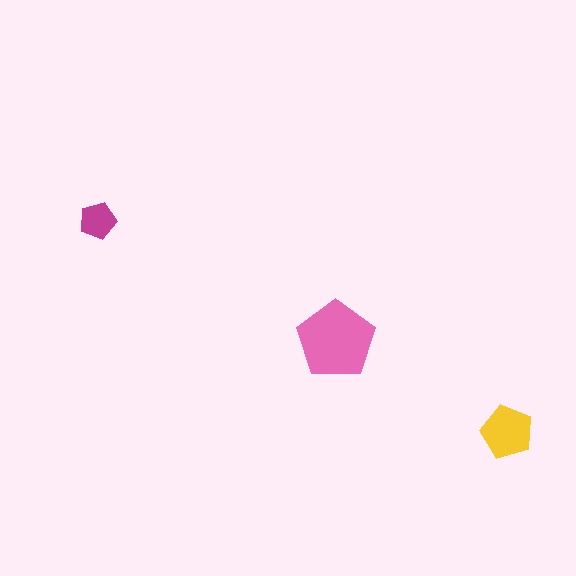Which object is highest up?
The magenta pentagon is topmost.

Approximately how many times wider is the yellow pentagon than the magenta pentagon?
About 1.5 times wider.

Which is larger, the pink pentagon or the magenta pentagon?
The pink one.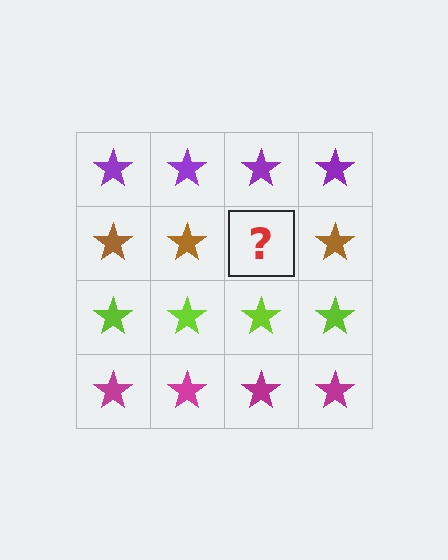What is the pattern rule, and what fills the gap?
The rule is that each row has a consistent color. The gap should be filled with a brown star.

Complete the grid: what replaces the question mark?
The question mark should be replaced with a brown star.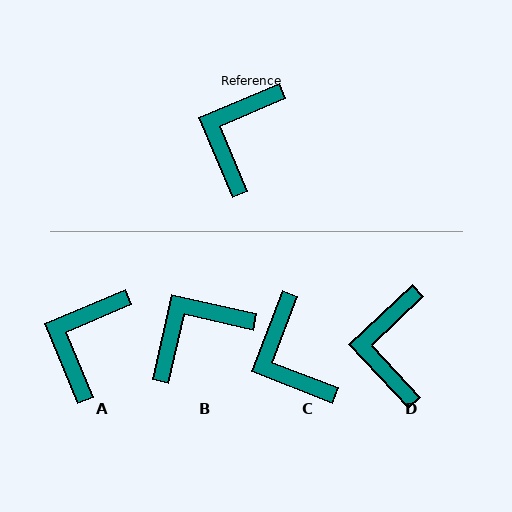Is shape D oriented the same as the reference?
No, it is off by about 21 degrees.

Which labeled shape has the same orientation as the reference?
A.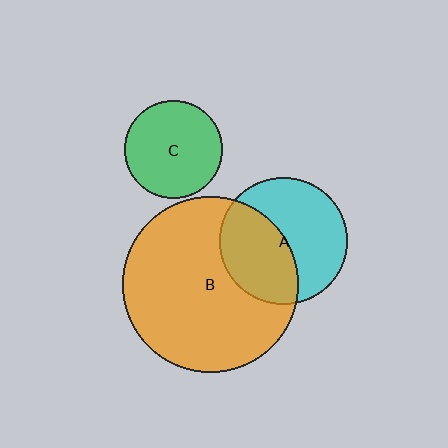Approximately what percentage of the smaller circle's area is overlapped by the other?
Approximately 45%.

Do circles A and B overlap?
Yes.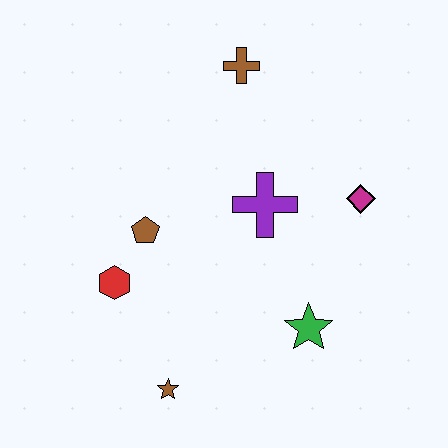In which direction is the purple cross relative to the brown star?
The purple cross is above the brown star.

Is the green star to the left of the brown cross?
No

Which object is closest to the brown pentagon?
The red hexagon is closest to the brown pentagon.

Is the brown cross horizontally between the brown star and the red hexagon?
No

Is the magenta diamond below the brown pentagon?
No